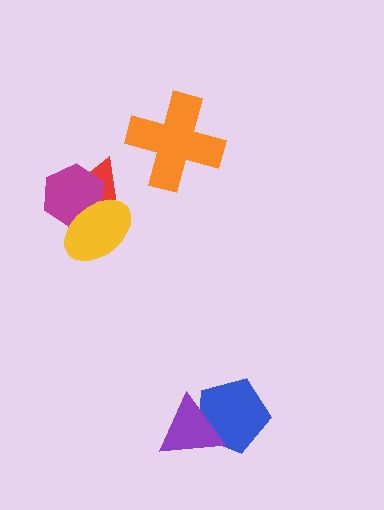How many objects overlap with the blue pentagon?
1 object overlaps with the blue pentagon.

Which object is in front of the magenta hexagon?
The yellow ellipse is in front of the magenta hexagon.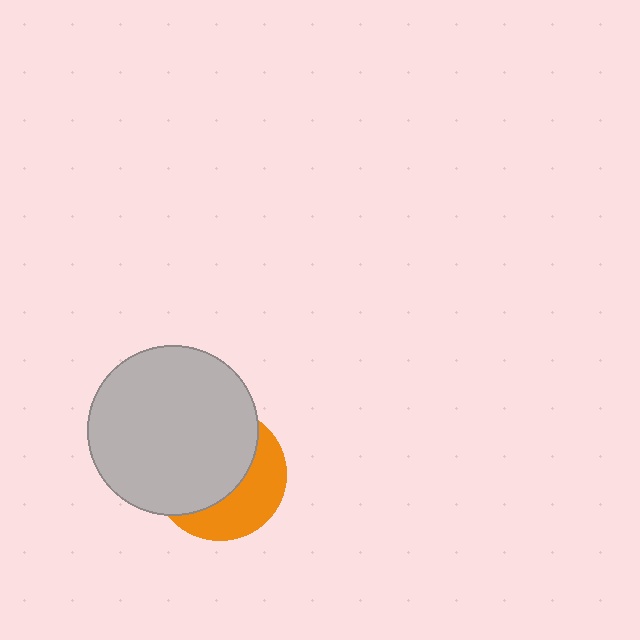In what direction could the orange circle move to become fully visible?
The orange circle could move toward the lower-right. That would shift it out from behind the light gray circle entirely.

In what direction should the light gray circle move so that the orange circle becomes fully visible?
The light gray circle should move toward the upper-left. That is the shortest direction to clear the overlap and leave the orange circle fully visible.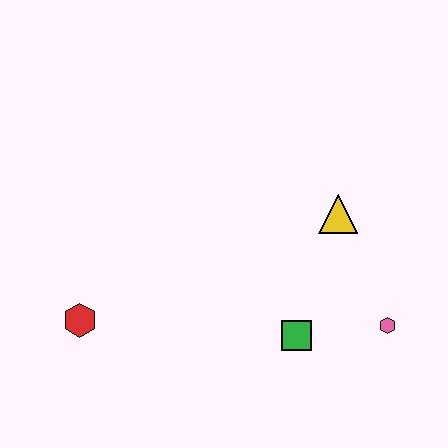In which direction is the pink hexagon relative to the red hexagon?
The pink hexagon is to the right of the red hexagon.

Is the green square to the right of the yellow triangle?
No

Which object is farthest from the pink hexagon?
The red hexagon is farthest from the pink hexagon.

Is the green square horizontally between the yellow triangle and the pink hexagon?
No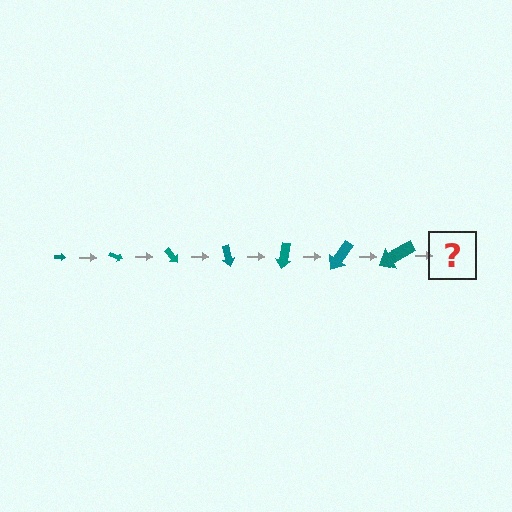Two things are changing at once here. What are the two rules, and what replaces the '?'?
The two rules are that the arrow grows larger each step and it rotates 25 degrees each step. The '?' should be an arrow, larger than the previous one and rotated 175 degrees from the start.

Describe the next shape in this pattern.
It should be an arrow, larger than the previous one and rotated 175 degrees from the start.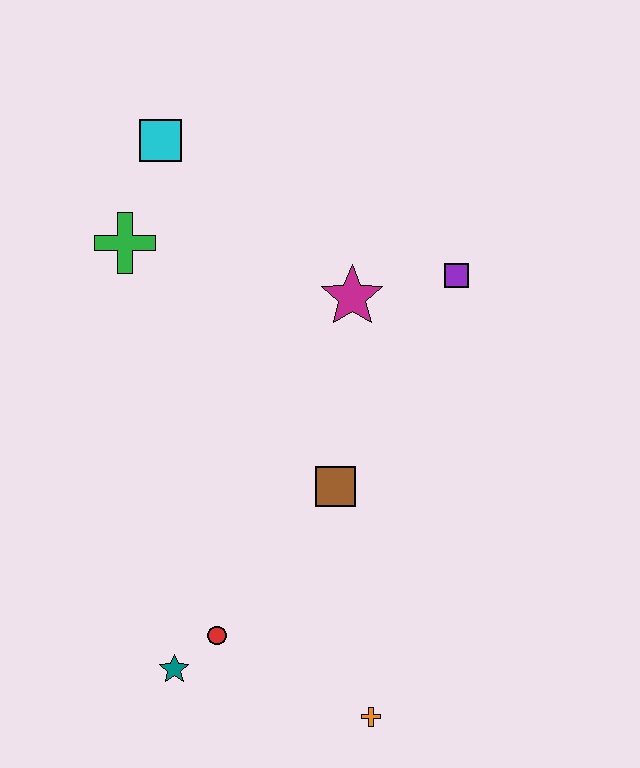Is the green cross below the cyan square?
Yes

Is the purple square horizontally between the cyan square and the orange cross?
No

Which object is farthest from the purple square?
The teal star is farthest from the purple square.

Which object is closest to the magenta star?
The purple square is closest to the magenta star.